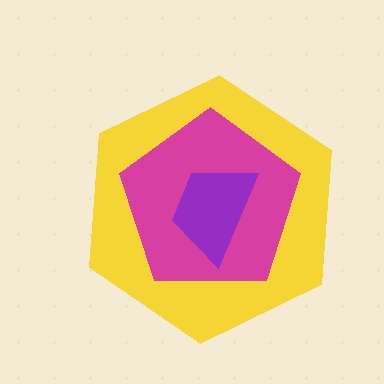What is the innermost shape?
The purple trapezoid.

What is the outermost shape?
The yellow hexagon.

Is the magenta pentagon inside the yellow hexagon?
Yes.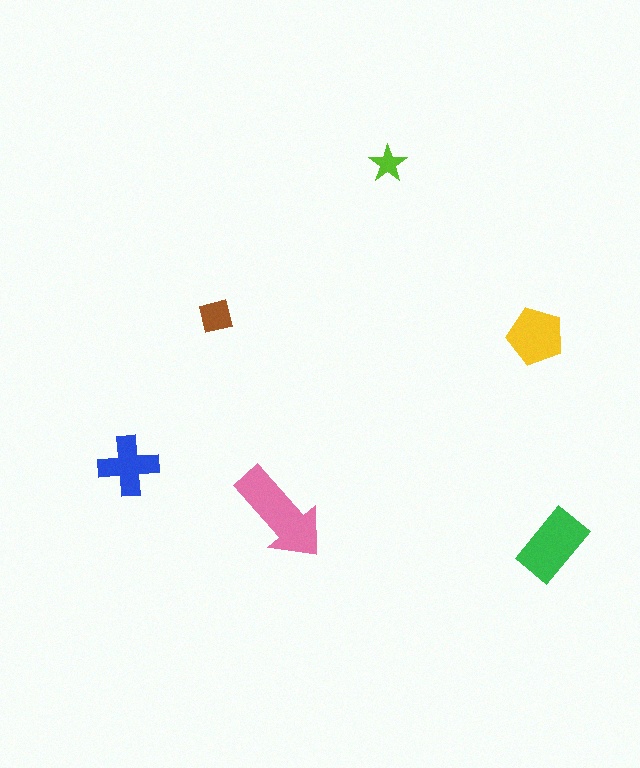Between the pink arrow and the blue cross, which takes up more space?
The pink arrow.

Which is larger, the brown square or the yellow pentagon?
The yellow pentagon.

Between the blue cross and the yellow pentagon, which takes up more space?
The yellow pentagon.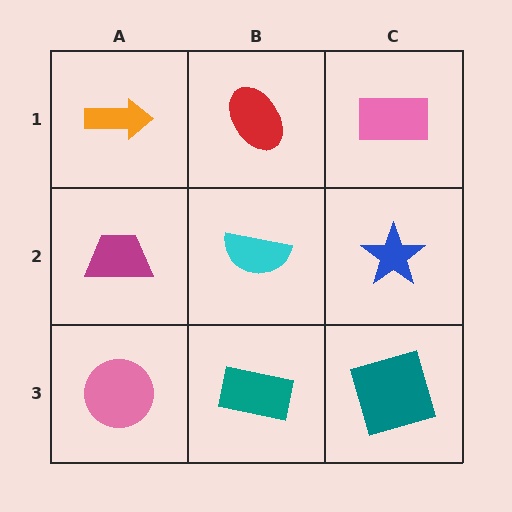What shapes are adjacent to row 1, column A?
A magenta trapezoid (row 2, column A), a red ellipse (row 1, column B).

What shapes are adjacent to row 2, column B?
A red ellipse (row 1, column B), a teal rectangle (row 3, column B), a magenta trapezoid (row 2, column A), a blue star (row 2, column C).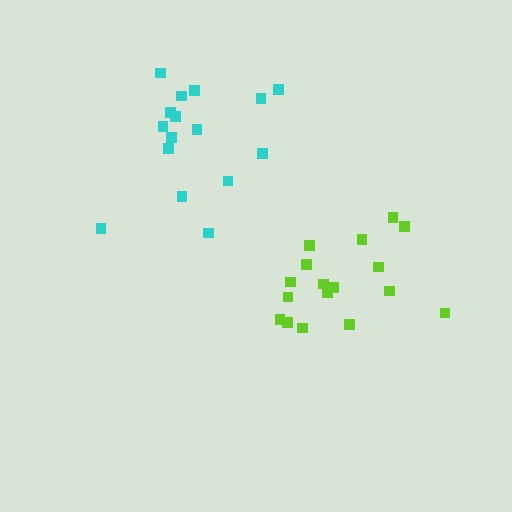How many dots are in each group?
Group 1: 17 dots, Group 2: 16 dots (33 total).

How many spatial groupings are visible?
There are 2 spatial groupings.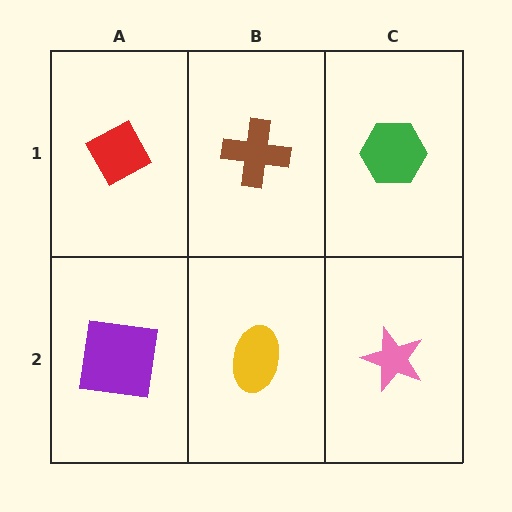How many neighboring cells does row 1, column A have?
2.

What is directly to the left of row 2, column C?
A yellow ellipse.